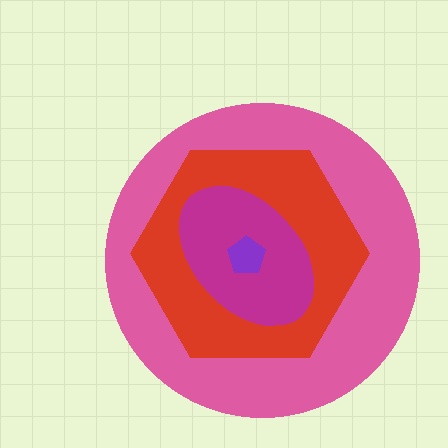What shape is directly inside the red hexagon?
The magenta ellipse.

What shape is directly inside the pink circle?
The red hexagon.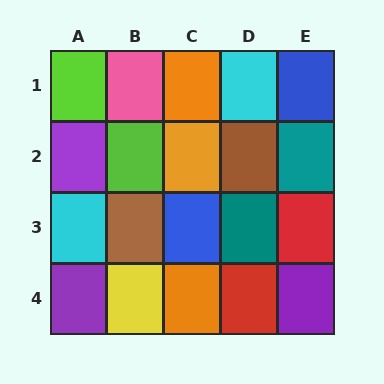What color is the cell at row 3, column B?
Brown.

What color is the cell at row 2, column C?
Orange.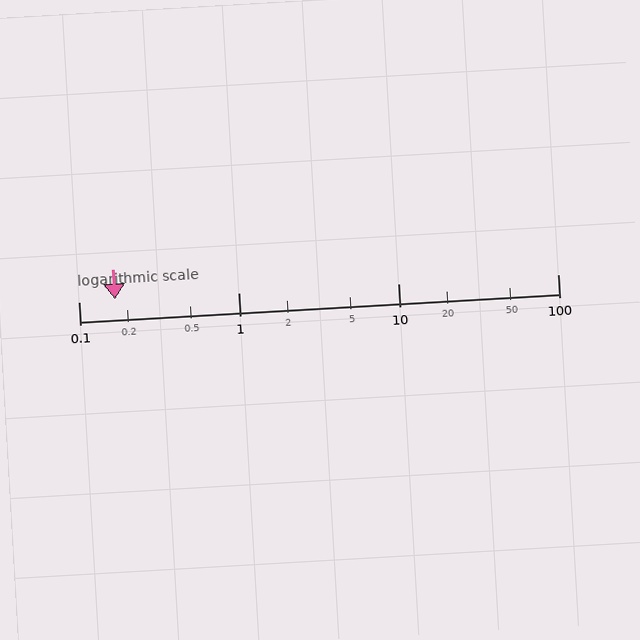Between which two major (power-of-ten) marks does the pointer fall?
The pointer is between 0.1 and 1.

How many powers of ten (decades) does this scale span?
The scale spans 3 decades, from 0.1 to 100.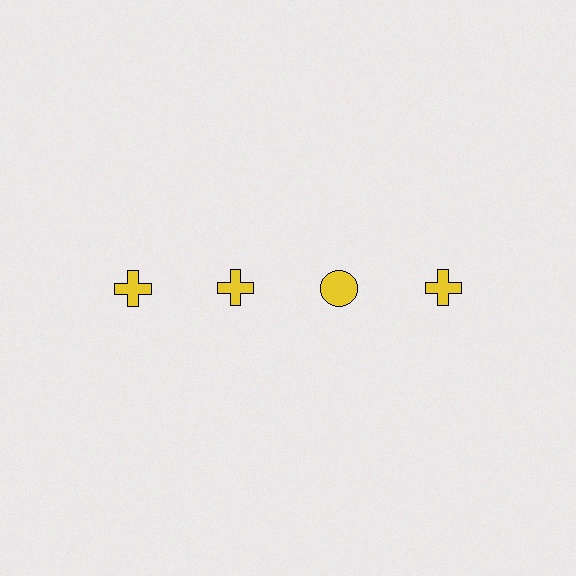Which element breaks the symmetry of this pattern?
The yellow circle in the top row, center column breaks the symmetry. All other shapes are yellow crosses.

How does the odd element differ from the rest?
It has a different shape: circle instead of cross.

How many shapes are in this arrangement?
There are 4 shapes arranged in a grid pattern.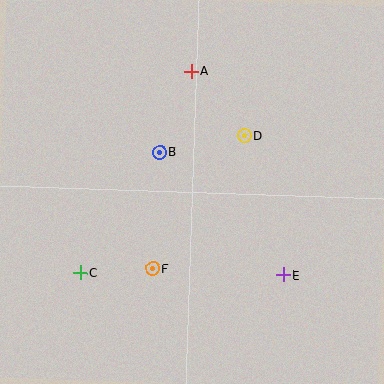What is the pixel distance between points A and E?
The distance between A and E is 224 pixels.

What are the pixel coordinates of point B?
Point B is at (159, 152).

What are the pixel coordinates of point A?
Point A is at (191, 71).